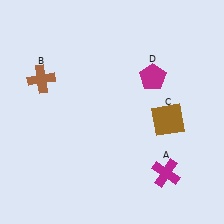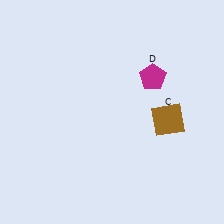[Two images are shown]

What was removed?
The magenta cross (A), the brown cross (B) were removed in Image 2.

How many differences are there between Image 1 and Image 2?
There are 2 differences between the two images.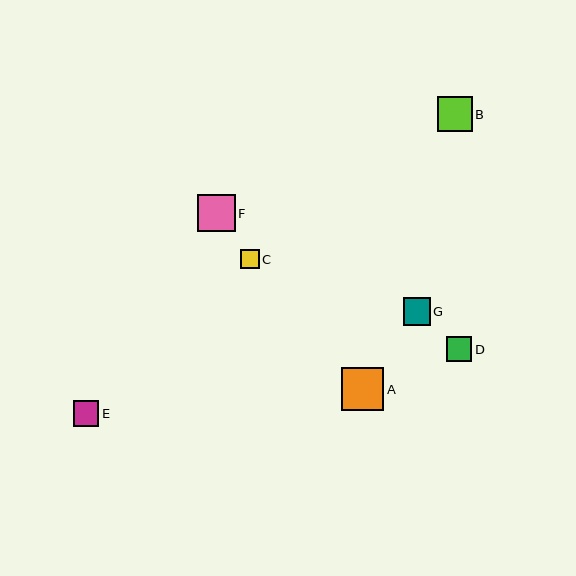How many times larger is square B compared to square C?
Square B is approximately 1.9 times the size of square C.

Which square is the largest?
Square A is the largest with a size of approximately 43 pixels.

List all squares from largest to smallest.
From largest to smallest: A, F, B, G, E, D, C.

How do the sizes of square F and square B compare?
Square F and square B are approximately the same size.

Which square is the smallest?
Square C is the smallest with a size of approximately 19 pixels.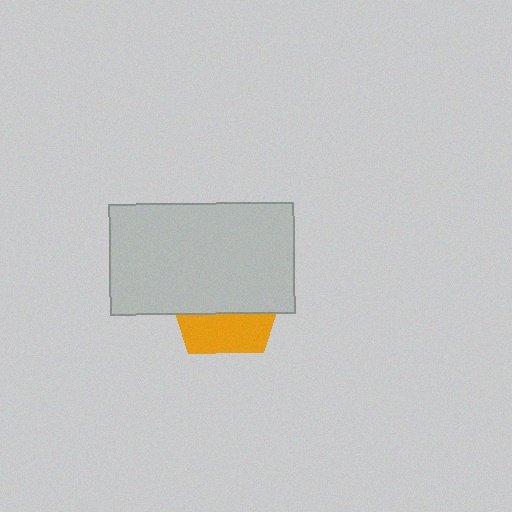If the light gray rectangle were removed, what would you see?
You would see the complete orange pentagon.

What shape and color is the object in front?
The object in front is a light gray rectangle.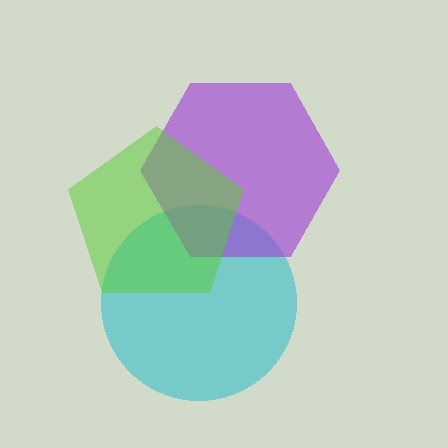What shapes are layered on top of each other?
The layered shapes are: a cyan circle, a purple hexagon, a lime pentagon.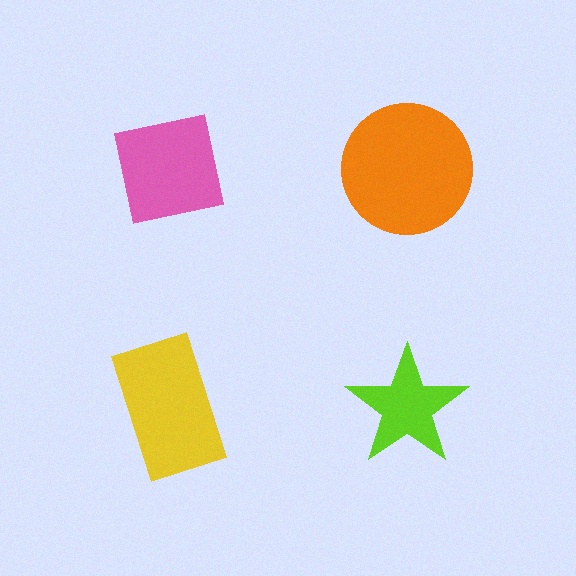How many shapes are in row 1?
2 shapes.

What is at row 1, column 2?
An orange circle.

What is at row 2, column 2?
A lime star.